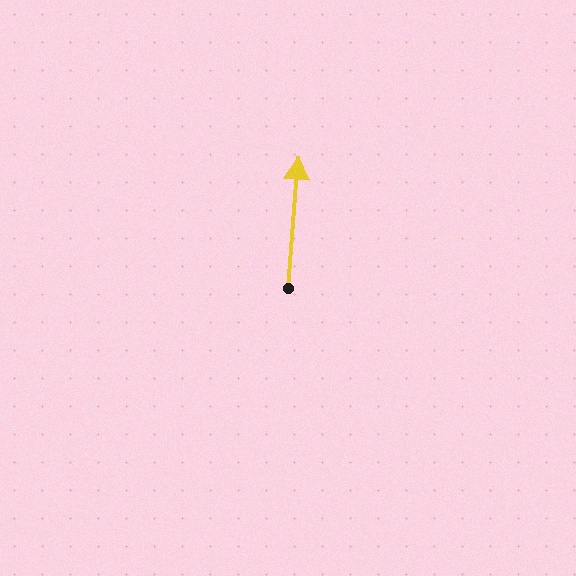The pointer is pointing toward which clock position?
Roughly 12 o'clock.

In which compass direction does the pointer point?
North.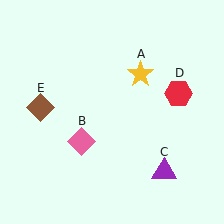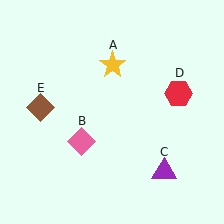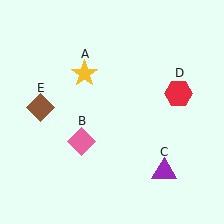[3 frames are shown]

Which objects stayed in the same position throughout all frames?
Pink diamond (object B) and purple triangle (object C) and red hexagon (object D) and brown diamond (object E) remained stationary.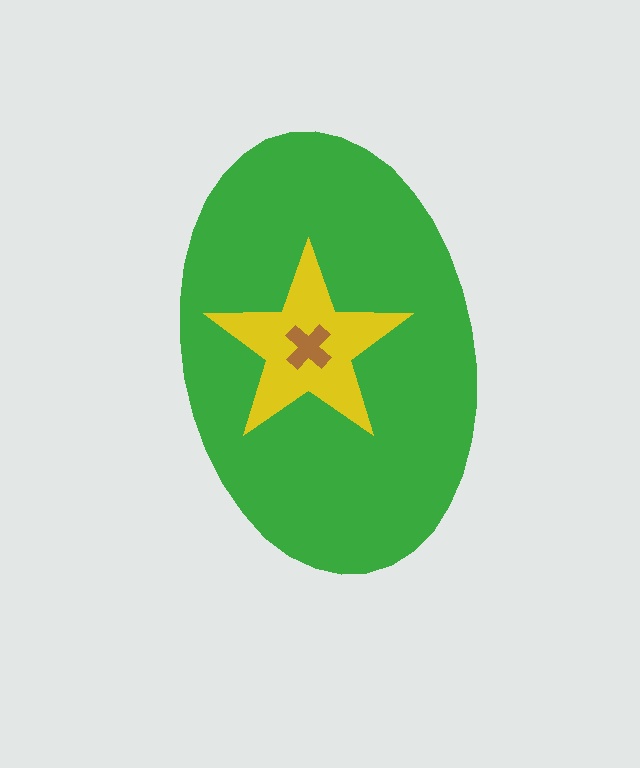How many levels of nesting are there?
3.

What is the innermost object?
The brown cross.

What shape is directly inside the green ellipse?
The yellow star.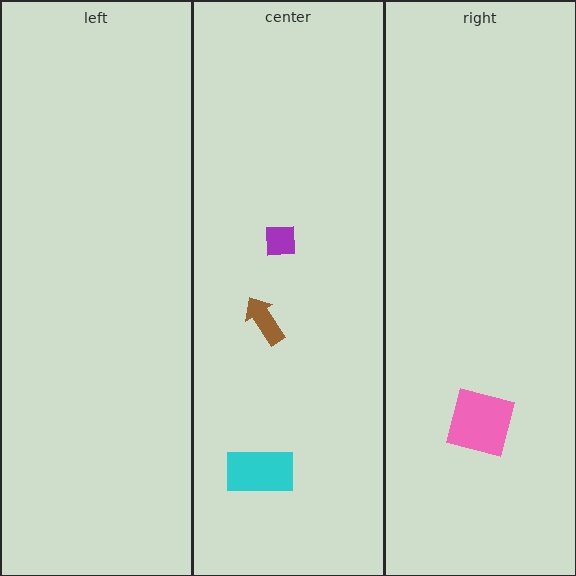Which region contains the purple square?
The center region.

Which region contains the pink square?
The right region.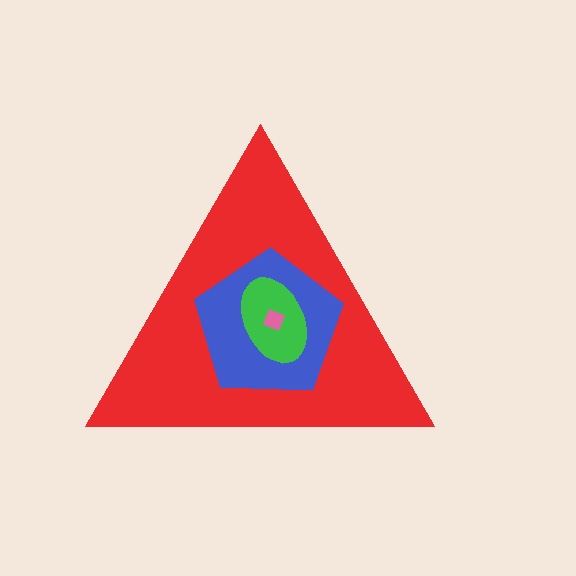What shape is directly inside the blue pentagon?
The green ellipse.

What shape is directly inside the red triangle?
The blue pentagon.